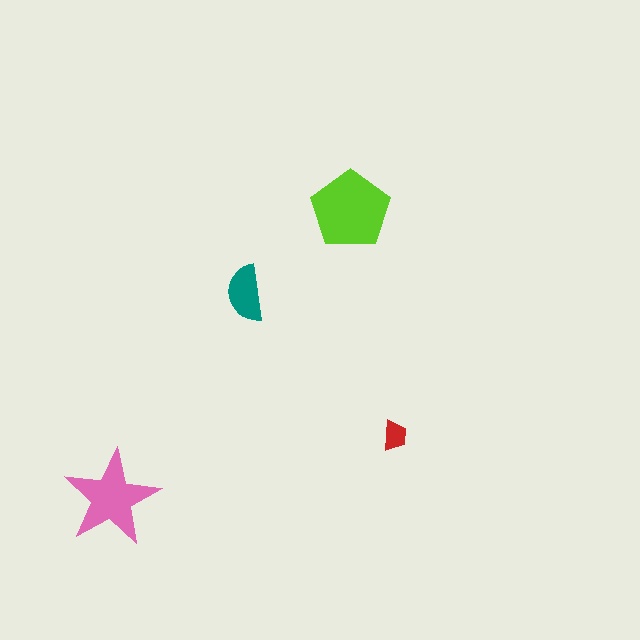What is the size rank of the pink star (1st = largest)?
2nd.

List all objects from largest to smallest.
The lime pentagon, the pink star, the teal semicircle, the red trapezoid.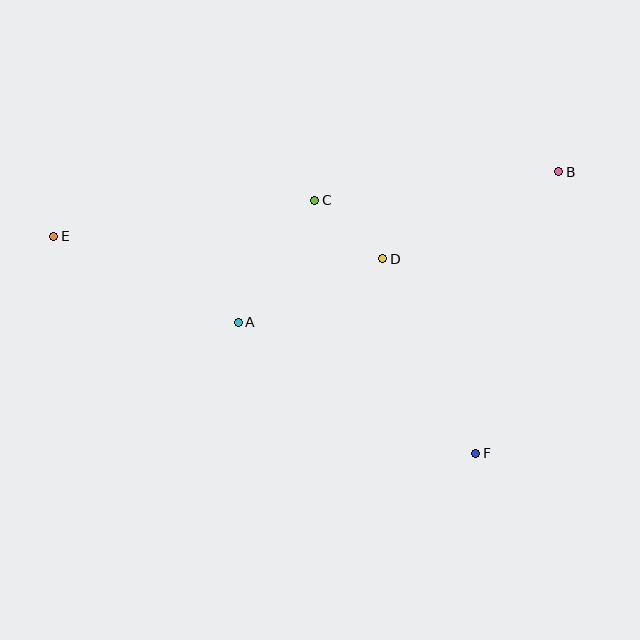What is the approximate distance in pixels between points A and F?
The distance between A and F is approximately 271 pixels.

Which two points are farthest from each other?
Points B and E are farthest from each other.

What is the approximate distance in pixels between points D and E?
The distance between D and E is approximately 330 pixels.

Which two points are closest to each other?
Points C and D are closest to each other.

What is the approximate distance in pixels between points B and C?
The distance between B and C is approximately 246 pixels.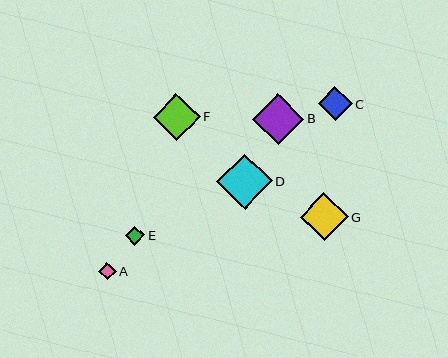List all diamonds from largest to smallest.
From largest to smallest: D, B, G, F, C, E, A.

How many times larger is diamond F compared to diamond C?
Diamond F is approximately 1.4 times the size of diamond C.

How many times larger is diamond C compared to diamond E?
Diamond C is approximately 1.8 times the size of diamond E.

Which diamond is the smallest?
Diamond A is the smallest with a size of approximately 18 pixels.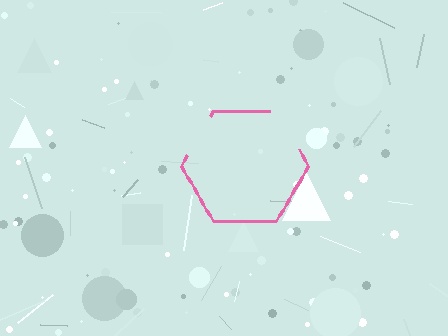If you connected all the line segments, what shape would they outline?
They would outline a hexagon.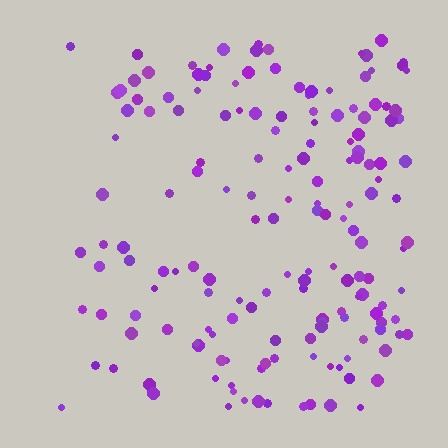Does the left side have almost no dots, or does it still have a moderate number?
Still a moderate number, just noticeably fewer than the right.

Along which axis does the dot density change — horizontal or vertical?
Horizontal.